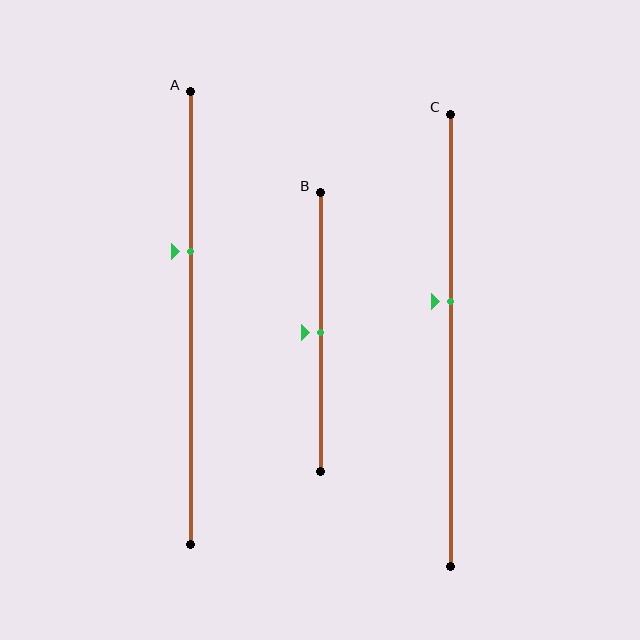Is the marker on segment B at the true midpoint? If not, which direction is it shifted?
Yes, the marker on segment B is at the true midpoint.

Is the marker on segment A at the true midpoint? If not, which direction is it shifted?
No, the marker on segment A is shifted upward by about 15% of the segment length.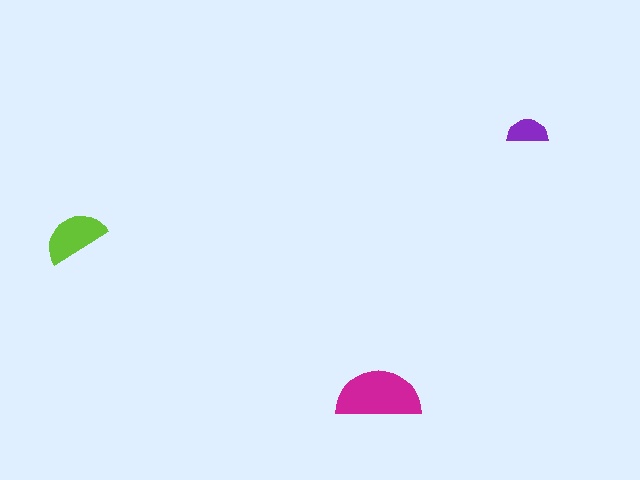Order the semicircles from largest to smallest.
the magenta one, the lime one, the purple one.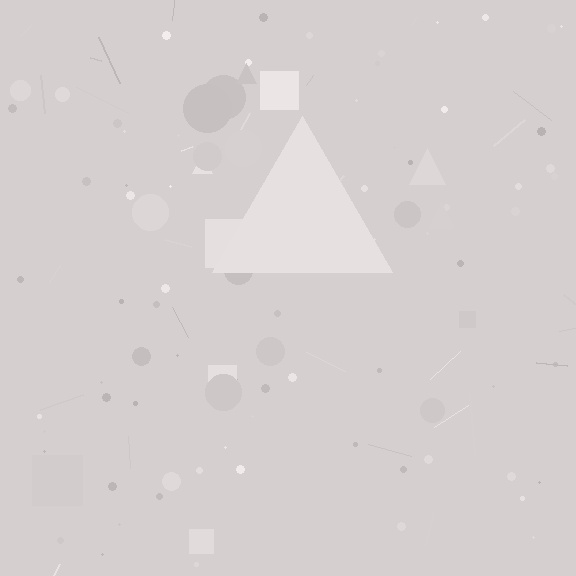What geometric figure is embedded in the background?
A triangle is embedded in the background.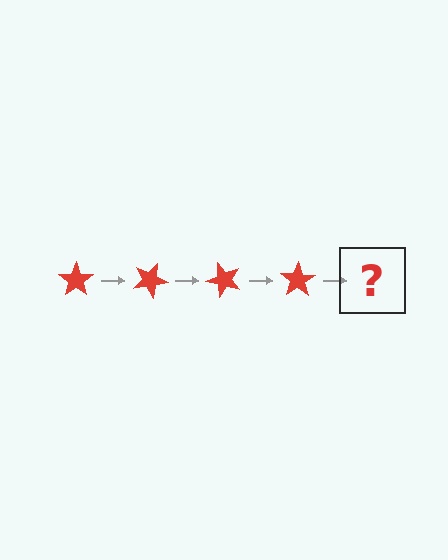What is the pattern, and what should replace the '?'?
The pattern is that the star rotates 25 degrees each step. The '?' should be a red star rotated 100 degrees.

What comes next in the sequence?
The next element should be a red star rotated 100 degrees.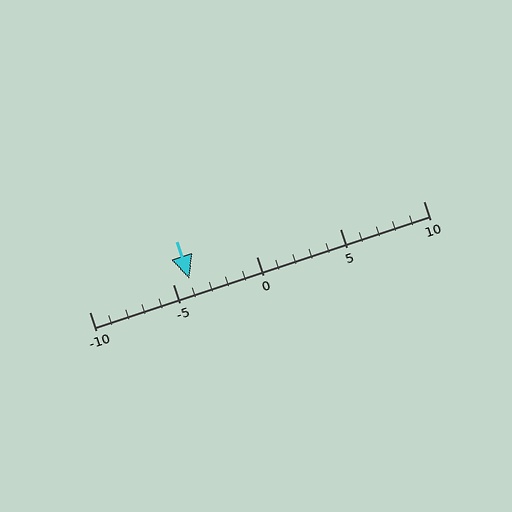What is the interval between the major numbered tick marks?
The major tick marks are spaced 5 units apart.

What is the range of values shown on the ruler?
The ruler shows values from -10 to 10.